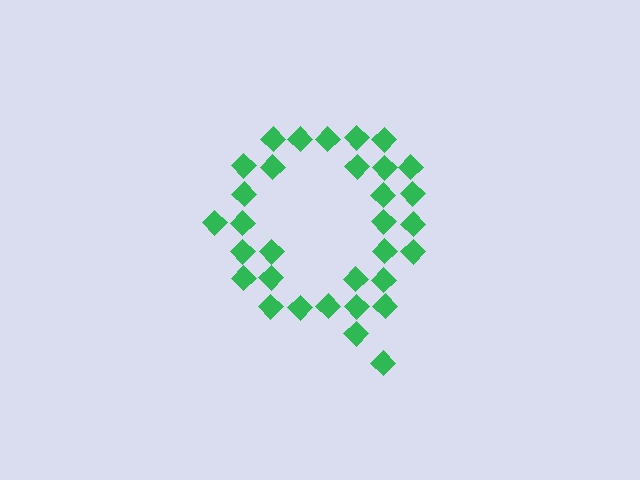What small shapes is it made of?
It is made of small diamonds.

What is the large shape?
The large shape is the letter Q.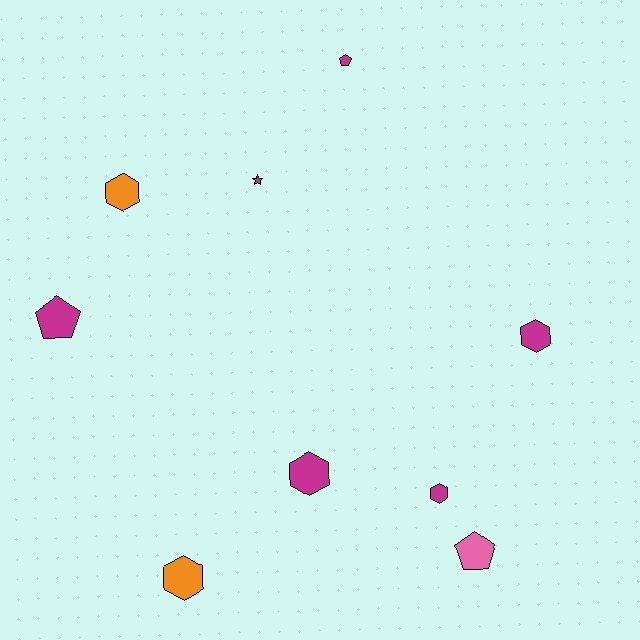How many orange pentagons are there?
There are no orange pentagons.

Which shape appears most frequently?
Hexagon, with 5 objects.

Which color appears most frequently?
Magenta, with 6 objects.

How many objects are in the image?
There are 9 objects.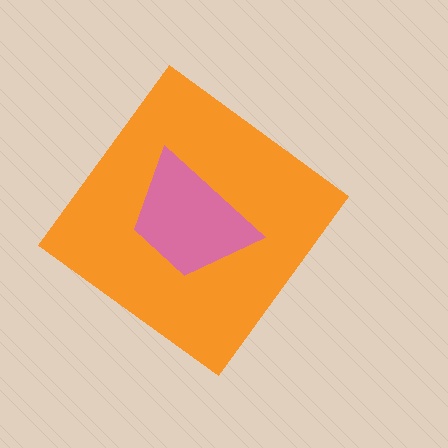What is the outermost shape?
The orange diamond.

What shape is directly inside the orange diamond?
The pink trapezoid.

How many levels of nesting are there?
2.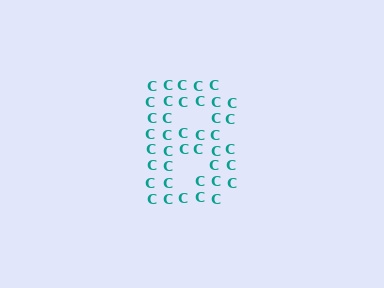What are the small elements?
The small elements are letter C's.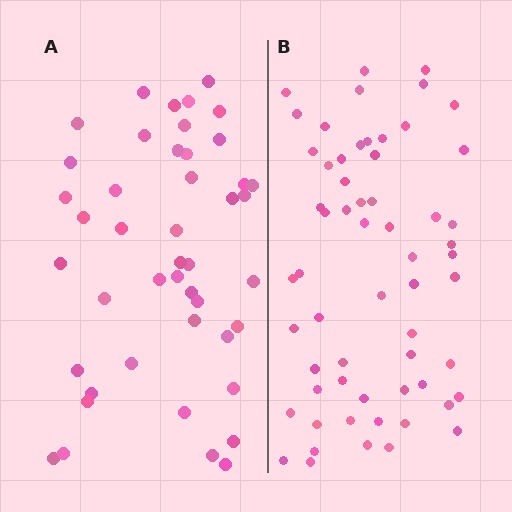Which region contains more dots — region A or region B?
Region B (the right region) has more dots.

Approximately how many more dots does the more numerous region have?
Region B has approximately 15 more dots than region A.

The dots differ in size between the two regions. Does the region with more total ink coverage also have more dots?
No. Region A has more total ink coverage because its dots are larger, but region B actually contains more individual dots. Total area can be misleading — the number of items is what matters here.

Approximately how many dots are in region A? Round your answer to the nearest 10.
About 40 dots. (The exact count is 45, which rounds to 40.)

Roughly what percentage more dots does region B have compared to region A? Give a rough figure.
About 35% more.